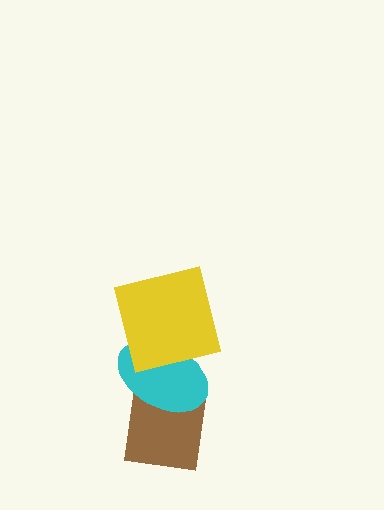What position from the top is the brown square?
The brown square is 3rd from the top.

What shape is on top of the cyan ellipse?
The yellow square is on top of the cyan ellipse.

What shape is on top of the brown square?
The cyan ellipse is on top of the brown square.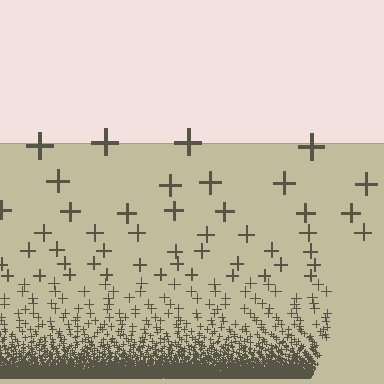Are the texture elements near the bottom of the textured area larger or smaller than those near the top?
Smaller. The gradient is inverted — elements near the bottom are smaller and denser.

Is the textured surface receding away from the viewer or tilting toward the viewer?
The surface appears to tilt toward the viewer. Texture elements get larger and sparser toward the top.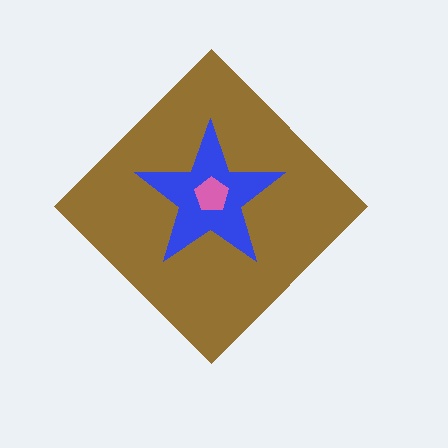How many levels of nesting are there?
3.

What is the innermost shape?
The pink pentagon.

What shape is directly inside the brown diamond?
The blue star.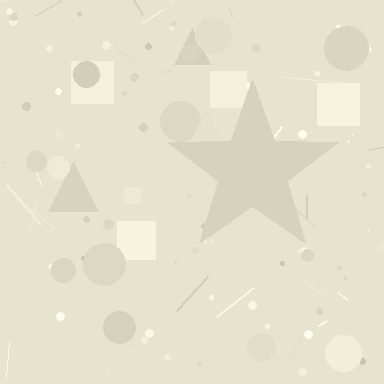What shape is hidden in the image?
A star is hidden in the image.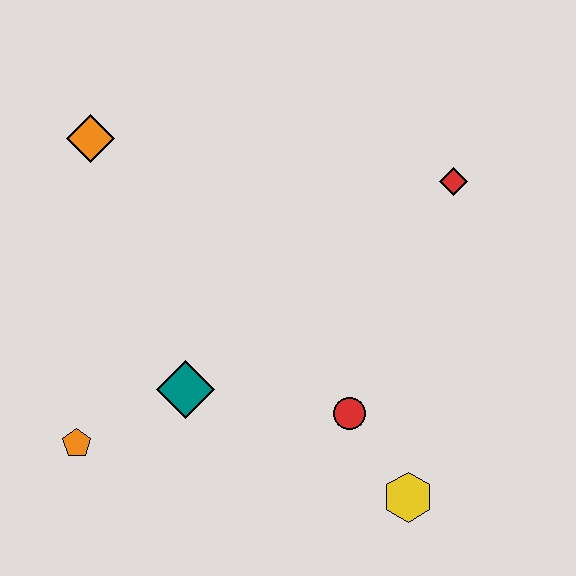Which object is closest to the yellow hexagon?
The red circle is closest to the yellow hexagon.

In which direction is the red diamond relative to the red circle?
The red diamond is above the red circle.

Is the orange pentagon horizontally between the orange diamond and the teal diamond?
No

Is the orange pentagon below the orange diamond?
Yes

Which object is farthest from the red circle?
The orange diamond is farthest from the red circle.